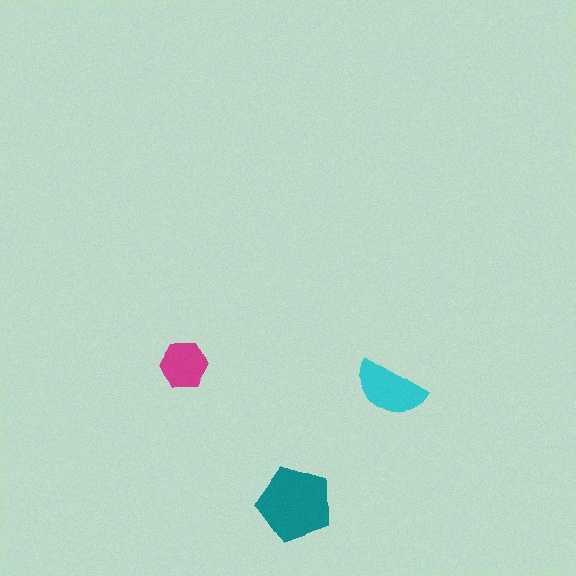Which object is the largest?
The teal pentagon.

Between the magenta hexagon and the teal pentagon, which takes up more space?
The teal pentagon.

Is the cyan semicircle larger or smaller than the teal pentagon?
Smaller.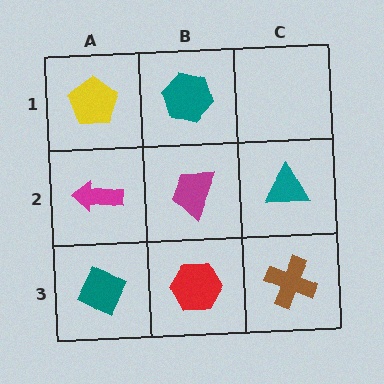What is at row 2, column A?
A magenta arrow.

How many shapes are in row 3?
3 shapes.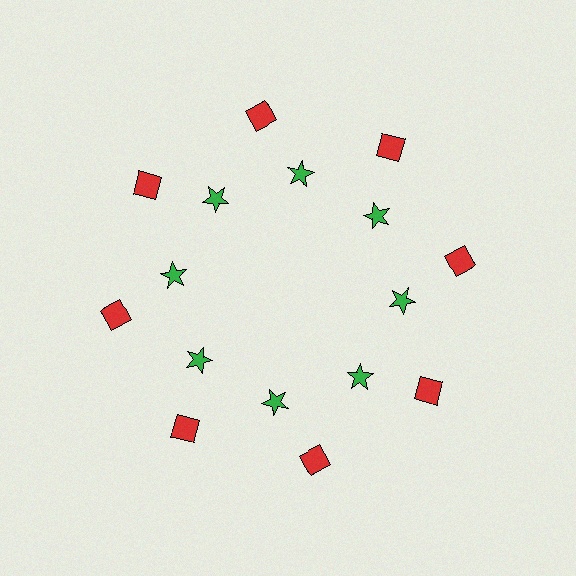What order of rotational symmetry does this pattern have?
This pattern has 8-fold rotational symmetry.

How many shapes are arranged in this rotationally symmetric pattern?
There are 16 shapes, arranged in 8 groups of 2.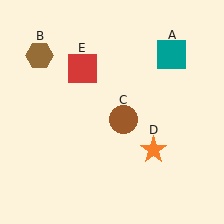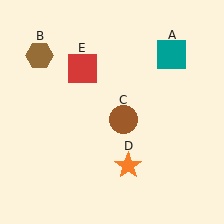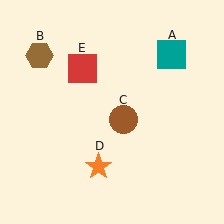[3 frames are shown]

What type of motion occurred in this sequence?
The orange star (object D) rotated clockwise around the center of the scene.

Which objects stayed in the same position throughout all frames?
Teal square (object A) and brown hexagon (object B) and brown circle (object C) and red square (object E) remained stationary.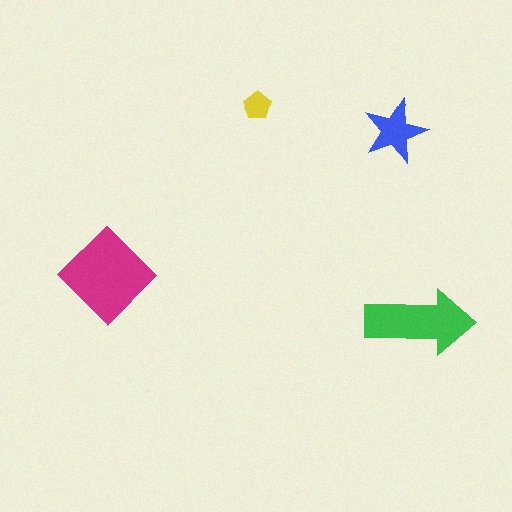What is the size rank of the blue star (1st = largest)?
3rd.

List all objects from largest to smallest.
The magenta diamond, the green arrow, the blue star, the yellow pentagon.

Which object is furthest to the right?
The green arrow is rightmost.